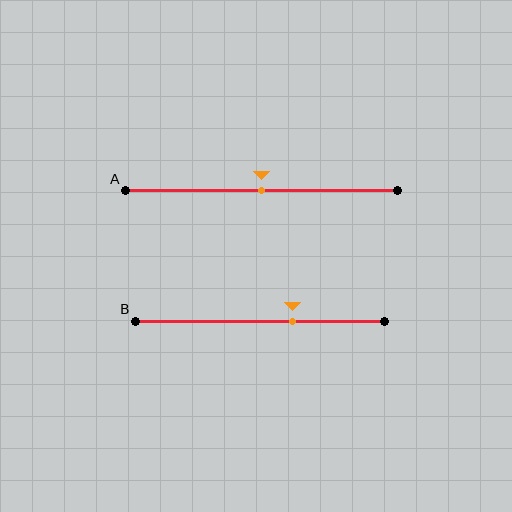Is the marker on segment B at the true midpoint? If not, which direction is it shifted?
No, the marker on segment B is shifted to the right by about 13% of the segment length.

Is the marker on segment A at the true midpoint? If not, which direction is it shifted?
Yes, the marker on segment A is at the true midpoint.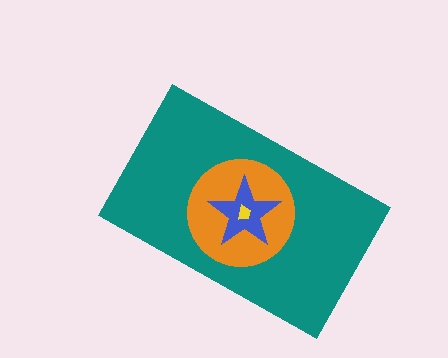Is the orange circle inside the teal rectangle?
Yes.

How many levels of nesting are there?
4.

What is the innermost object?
The yellow trapezoid.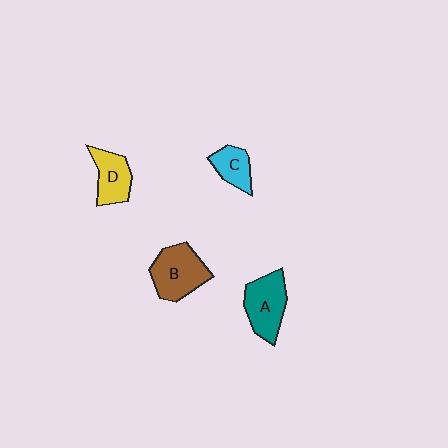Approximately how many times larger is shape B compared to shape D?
Approximately 1.4 times.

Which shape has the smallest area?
Shape C (cyan).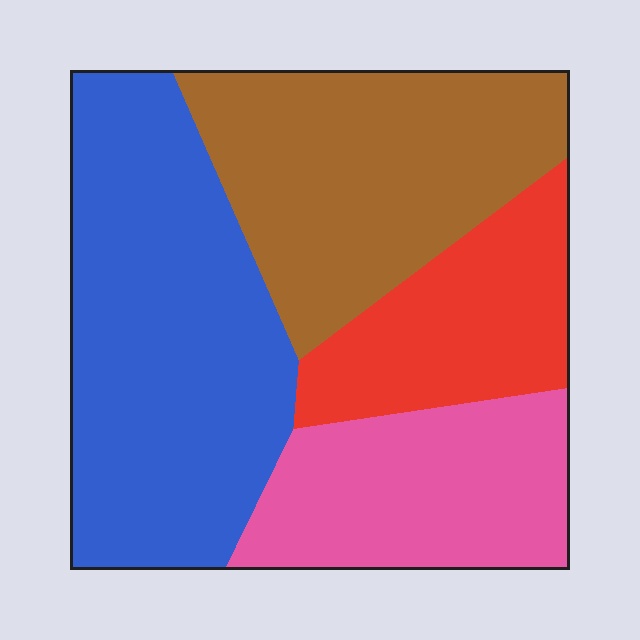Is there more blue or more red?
Blue.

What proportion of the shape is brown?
Brown takes up between a quarter and a half of the shape.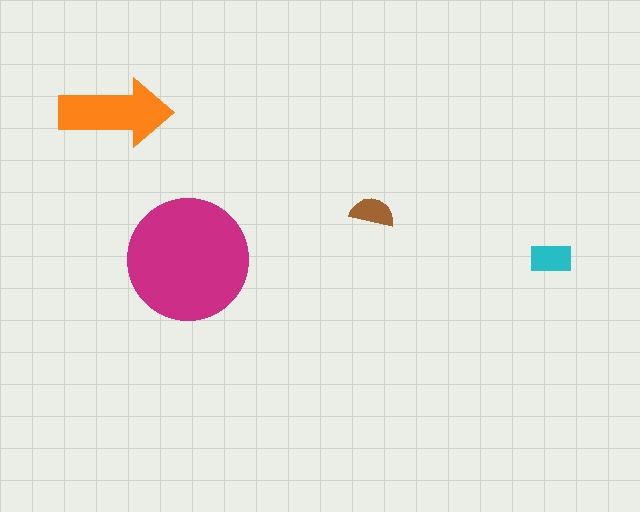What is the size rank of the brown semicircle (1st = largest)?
4th.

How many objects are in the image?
There are 4 objects in the image.